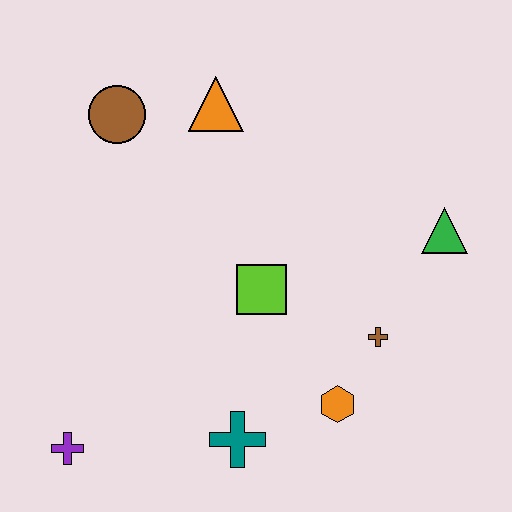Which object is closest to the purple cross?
The teal cross is closest to the purple cross.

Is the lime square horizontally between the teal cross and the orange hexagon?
Yes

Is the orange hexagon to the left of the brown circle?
No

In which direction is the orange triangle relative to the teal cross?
The orange triangle is above the teal cross.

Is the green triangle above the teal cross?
Yes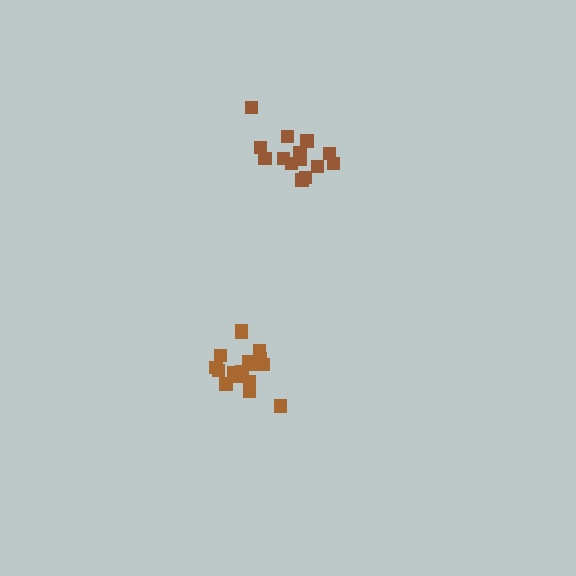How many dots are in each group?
Group 1: 17 dots, Group 2: 14 dots (31 total).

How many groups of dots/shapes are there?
There are 2 groups.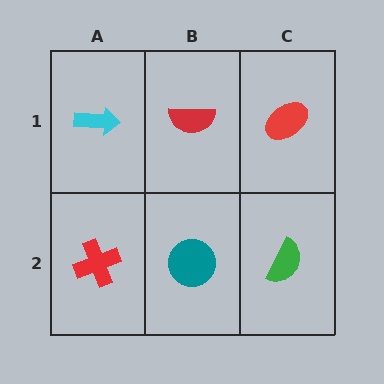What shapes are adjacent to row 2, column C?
A red ellipse (row 1, column C), a teal circle (row 2, column B).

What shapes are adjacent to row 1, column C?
A green semicircle (row 2, column C), a red semicircle (row 1, column B).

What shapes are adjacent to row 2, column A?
A cyan arrow (row 1, column A), a teal circle (row 2, column B).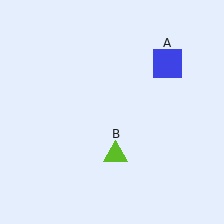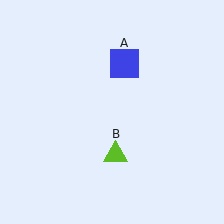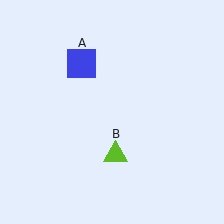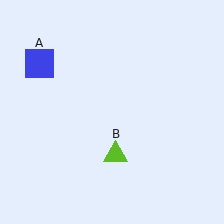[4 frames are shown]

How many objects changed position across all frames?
1 object changed position: blue square (object A).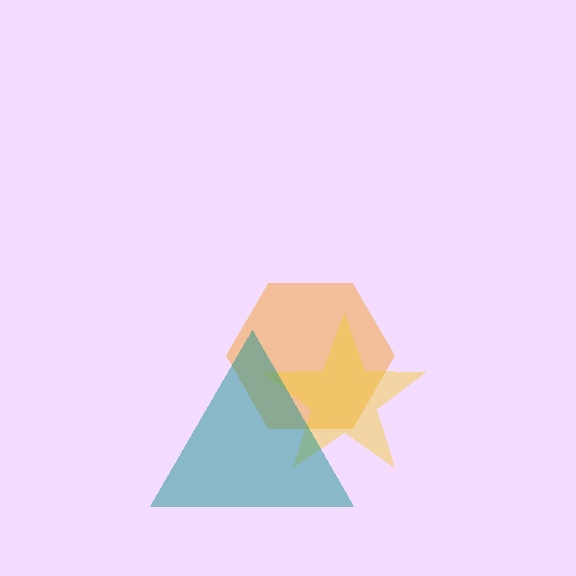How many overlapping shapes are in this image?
There are 3 overlapping shapes in the image.